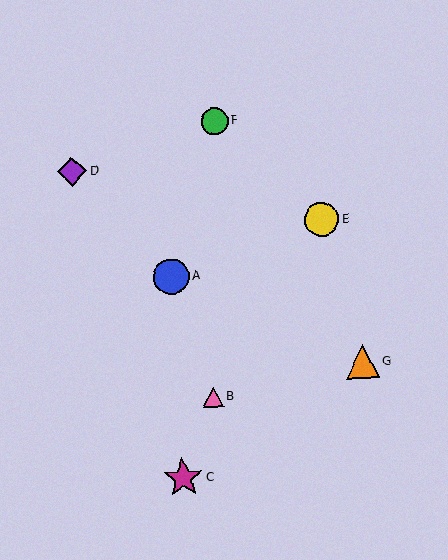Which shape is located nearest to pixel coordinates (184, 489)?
The magenta star (labeled C) at (183, 478) is nearest to that location.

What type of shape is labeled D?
Shape D is a purple diamond.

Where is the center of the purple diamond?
The center of the purple diamond is at (72, 172).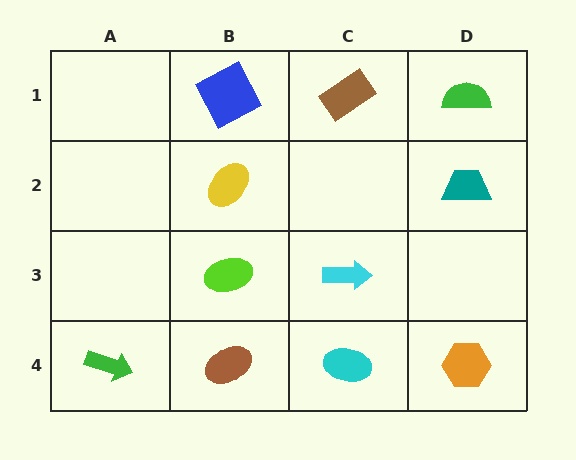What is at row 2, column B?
A yellow ellipse.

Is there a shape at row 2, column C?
No, that cell is empty.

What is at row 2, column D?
A teal trapezoid.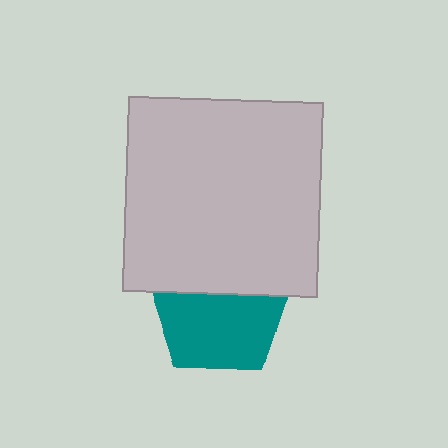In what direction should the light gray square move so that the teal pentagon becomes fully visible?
The light gray square should move up. That is the shortest direction to clear the overlap and leave the teal pentagon fully visible.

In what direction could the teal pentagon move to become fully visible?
The teal pentagon could move down. That would shift it out from behind the light gray square entirely.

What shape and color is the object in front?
The object in front is a light gray square.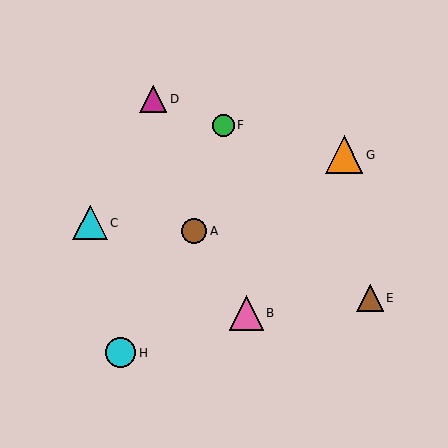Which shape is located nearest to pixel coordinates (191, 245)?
The brown circle (labeled A) at (194, 231) is nearest to that location.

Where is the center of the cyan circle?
The center of the cyan circle is at (121, 353).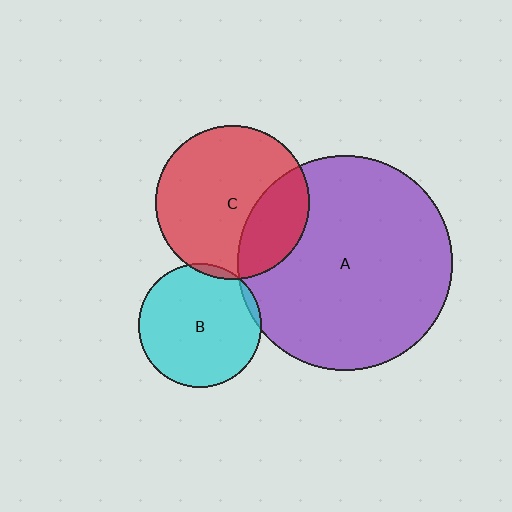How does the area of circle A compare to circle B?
Approximately 3.0 times.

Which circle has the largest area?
Circle A (purple).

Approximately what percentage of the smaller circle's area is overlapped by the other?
Approximately 5%.